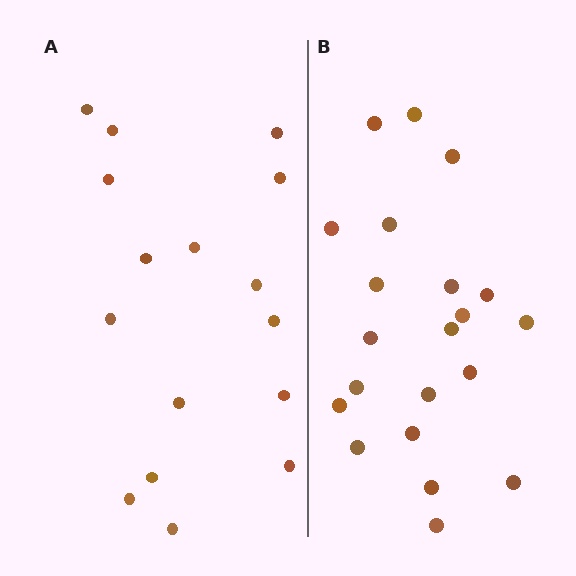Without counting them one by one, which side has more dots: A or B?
Region B (the right region) has more dots.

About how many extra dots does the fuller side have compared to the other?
Region B has about 5 more dots than region A.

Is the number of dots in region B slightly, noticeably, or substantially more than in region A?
Region B has noticeably more, but not dramatically so. The ratio is roughly 1.3 to 1.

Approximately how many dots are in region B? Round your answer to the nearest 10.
About 20 dots. (The exact count is 21, which rounds to 20.)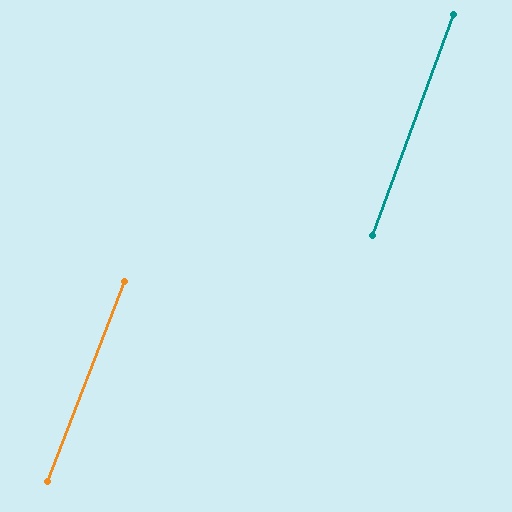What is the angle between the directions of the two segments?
Approximately 1 degree.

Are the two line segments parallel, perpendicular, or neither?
Parallel — their directions differ by only 1.2°.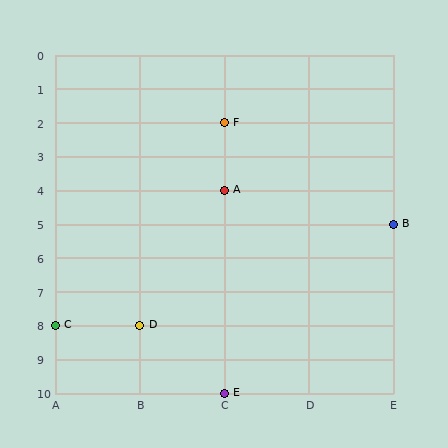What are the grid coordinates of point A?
Point A is at grid coordinates (C, 4).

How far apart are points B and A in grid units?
Points B and A are 2 columns and 1 row apart (about 2.2 grid units diagonally).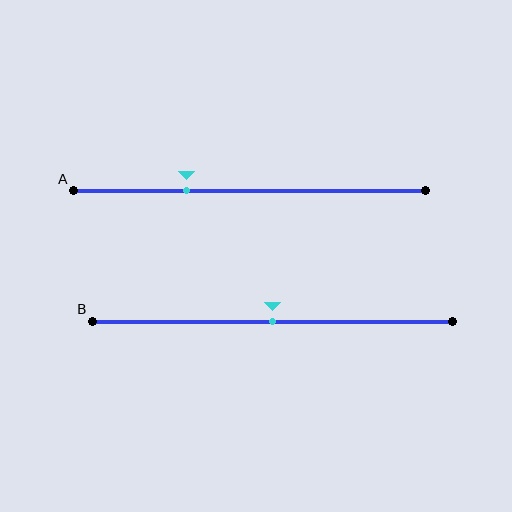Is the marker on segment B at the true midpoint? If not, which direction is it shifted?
Yes, the marker on segment B is at the true midpoint.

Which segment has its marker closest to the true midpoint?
Segment B has its marker closest to the true midpoint.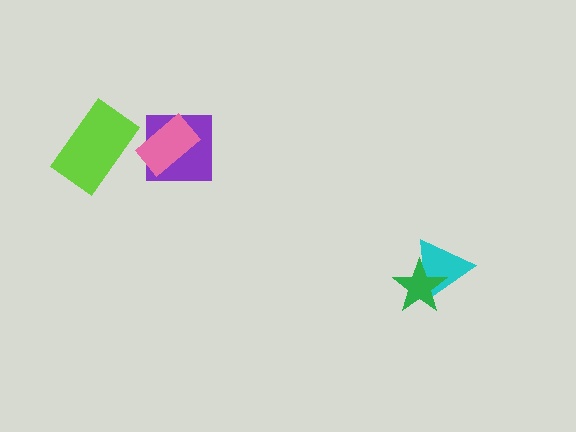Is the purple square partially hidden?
Yes, it is partially covered by another shape.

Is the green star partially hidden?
No, no other shape covers it.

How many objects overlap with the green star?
1 object overlaps with the green star.